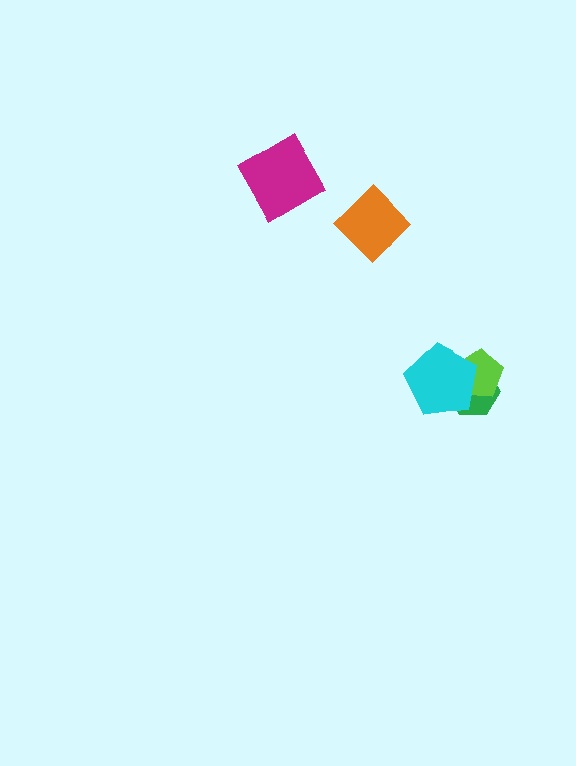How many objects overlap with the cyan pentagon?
2 objects overlap with the cyan pentagon.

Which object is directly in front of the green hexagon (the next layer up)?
The lime pentagon is directly in front of the green hexagon.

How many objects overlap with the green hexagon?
2 objects overlap with the green hexagon.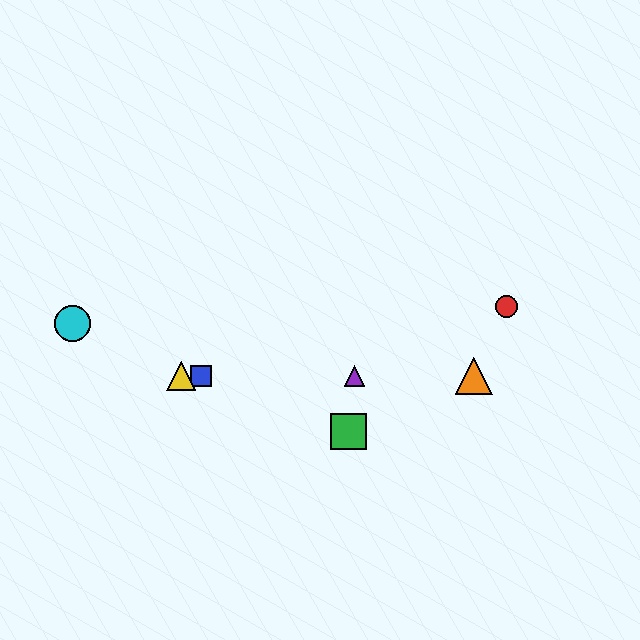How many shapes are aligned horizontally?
4 shapes (the blue square, the yellow triangle, the purple triangle, the orange triangle) are aligned horizontally.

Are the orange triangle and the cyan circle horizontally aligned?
No, the orange triangle is at y≈376 and the cyan circle is at y≈324.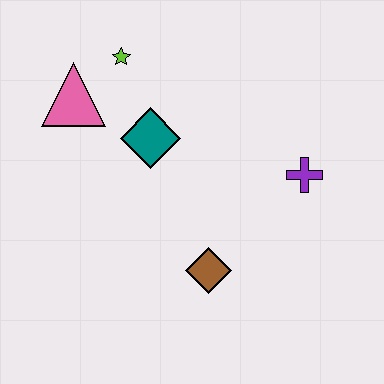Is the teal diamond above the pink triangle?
No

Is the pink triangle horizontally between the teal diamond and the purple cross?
No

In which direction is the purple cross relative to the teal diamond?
The purple cross is to the right of the teal diamond.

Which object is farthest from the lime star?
The brown diamond is farthest from the lime star.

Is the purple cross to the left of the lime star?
No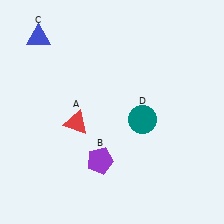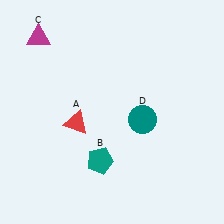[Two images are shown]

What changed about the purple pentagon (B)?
In Image 1, B is purple. In Image 2, it changed to teal.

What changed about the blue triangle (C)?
In Image 1, C is blue. In Image 2, it changed to magenta.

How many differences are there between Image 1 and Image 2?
There are 2 differences between the two images.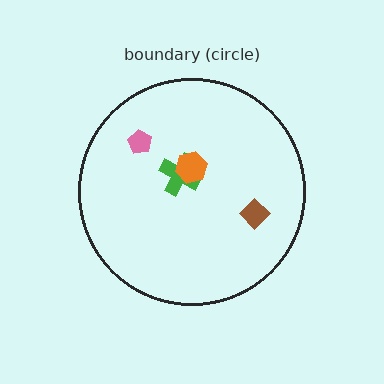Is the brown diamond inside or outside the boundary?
Inside.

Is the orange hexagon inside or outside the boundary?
Inside.